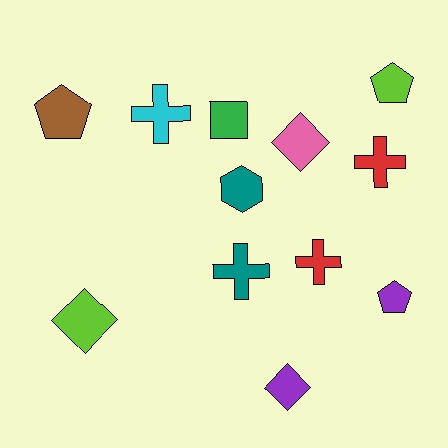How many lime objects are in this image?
There are 2 lime objects.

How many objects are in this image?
There are 12 objects.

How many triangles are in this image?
There are no triangles.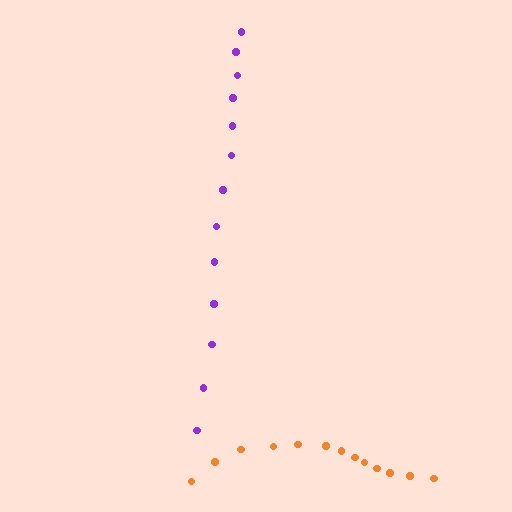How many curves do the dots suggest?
There are 2 distinct paths.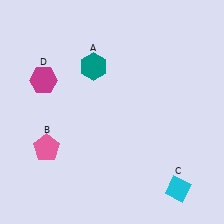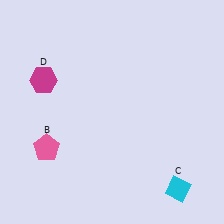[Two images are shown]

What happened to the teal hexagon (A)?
The teal hexagon (A) was removed in Image 2. It was in the top-left area of Image 1.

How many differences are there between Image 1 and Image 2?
There is 1 difference between the two images.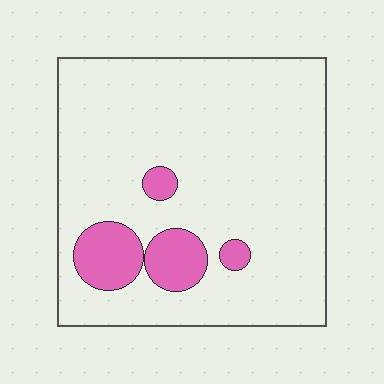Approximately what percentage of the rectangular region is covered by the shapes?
Approximately 10%.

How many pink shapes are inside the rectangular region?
4.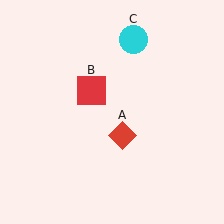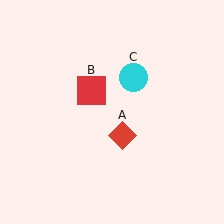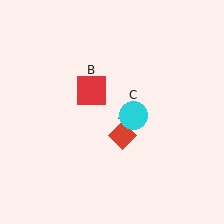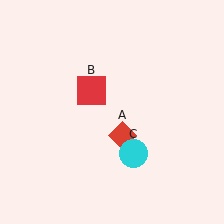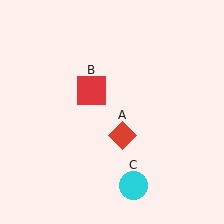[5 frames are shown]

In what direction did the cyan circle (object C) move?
The cyan circle (object C) moved down.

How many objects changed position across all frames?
1 object changed position: cyan circle (object C).